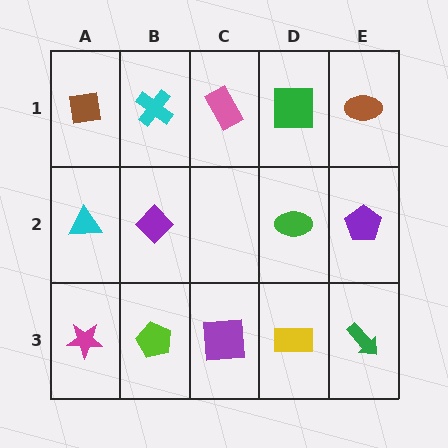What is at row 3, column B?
A lime pentagon.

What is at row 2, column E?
A purple pentagon.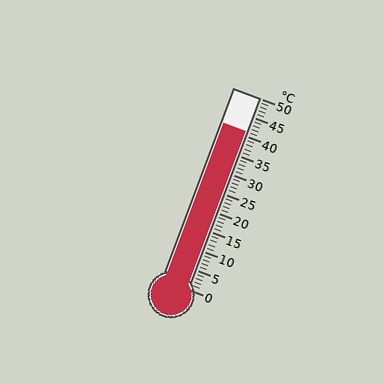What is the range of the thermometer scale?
The thermometer scale ranges from 0°C to 50°C.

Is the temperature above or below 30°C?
The temperature is above 30°C.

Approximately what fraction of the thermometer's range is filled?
The thermometer is filled to approximately 80% of its range.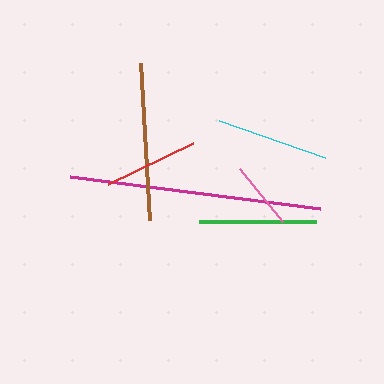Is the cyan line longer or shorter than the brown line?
The brown line is longer than the cyan line.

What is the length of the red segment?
The red segment is approximately 95 pixels long.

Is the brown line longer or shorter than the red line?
The brown line is longer than the red line.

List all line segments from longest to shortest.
From longest to shortest: magenta, brown, green, cyan, red, pink.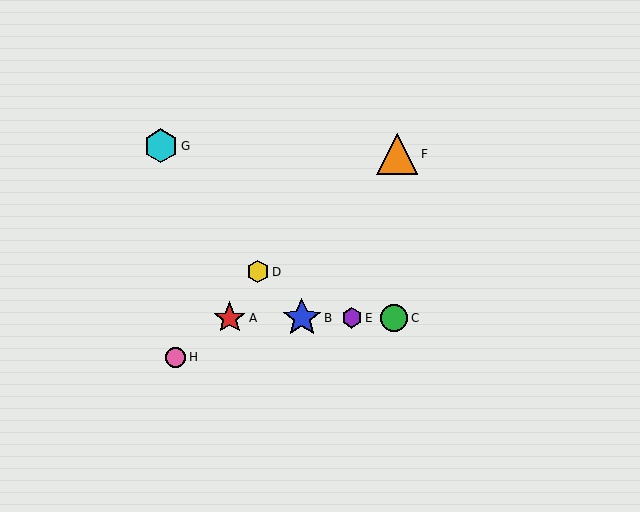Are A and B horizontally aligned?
Yes, both are at y≈318.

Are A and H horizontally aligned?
No, A is at y≈318 and H is at y≈357.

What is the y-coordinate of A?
Object A is at y≈318.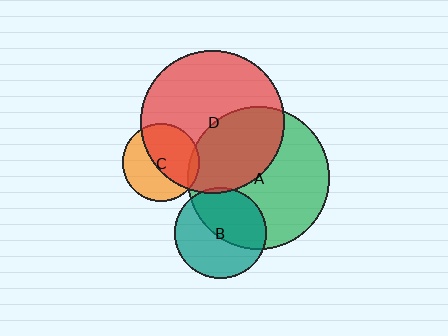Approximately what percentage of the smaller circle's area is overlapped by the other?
Approximately 10%.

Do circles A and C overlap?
Yes.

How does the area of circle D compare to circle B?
Approximately 2.4 times.